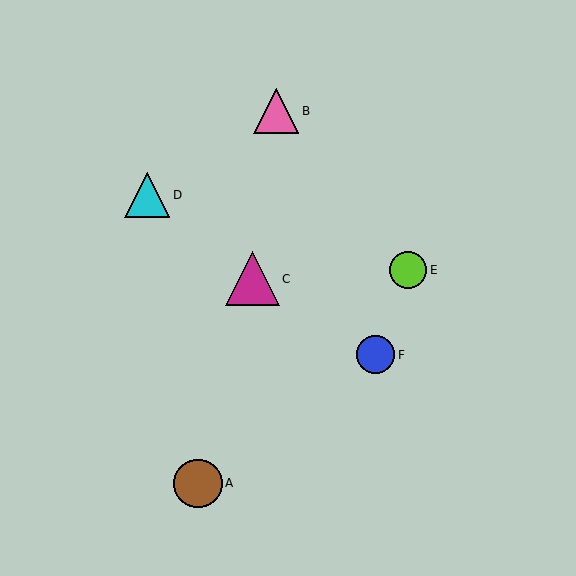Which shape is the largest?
The magenta triangle (labeled C) is the largest.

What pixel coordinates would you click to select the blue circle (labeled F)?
Click at (376, 355) to select the blue circle F.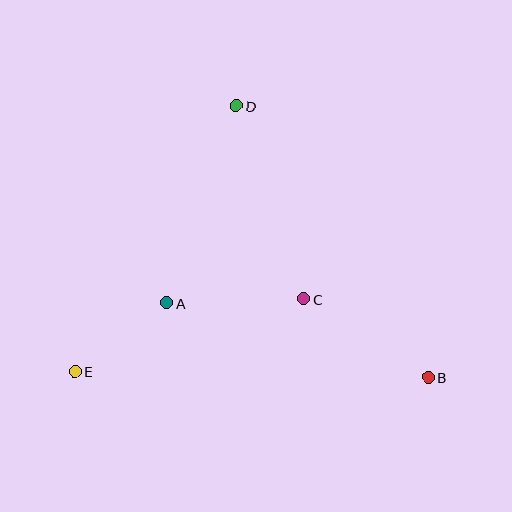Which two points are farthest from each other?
Points B and E are farthest from each other.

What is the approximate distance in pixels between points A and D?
The distance between A and D is approximately 209 pixels.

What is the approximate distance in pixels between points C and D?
The distance between C and D is approximately 205 pixels.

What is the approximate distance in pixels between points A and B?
The distance between A and B is approximately 271 pixels.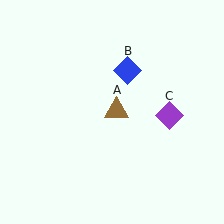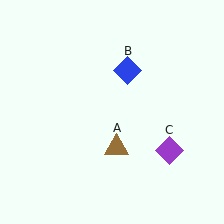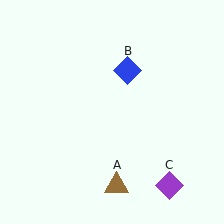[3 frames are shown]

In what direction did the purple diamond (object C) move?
The purple diamond (object C) moved down.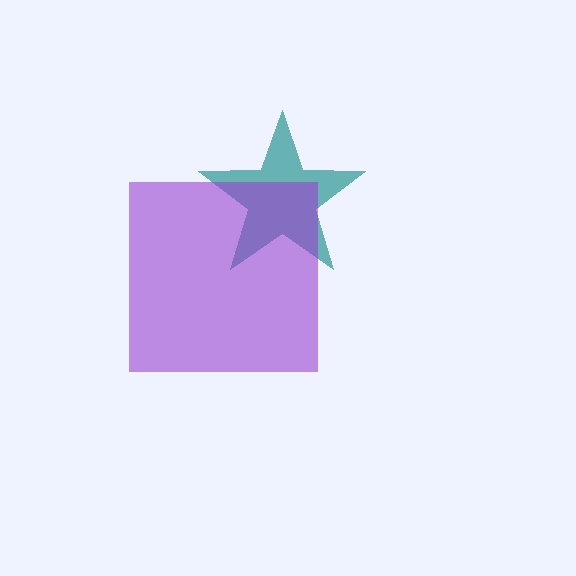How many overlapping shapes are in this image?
There are 2 overlapping shapes in the image.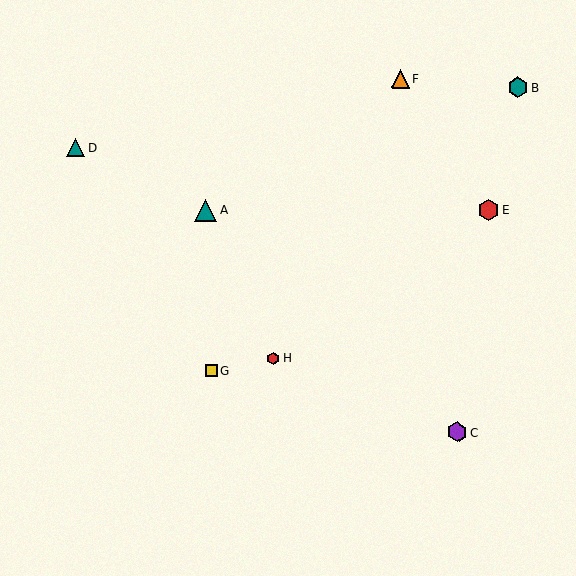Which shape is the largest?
The teal triangle (labeled A) is the largest.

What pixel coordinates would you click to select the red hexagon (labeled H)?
Click at (273, 358) to select the red hexagon H.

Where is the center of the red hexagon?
The center of the red hexagon is at (273, 358).